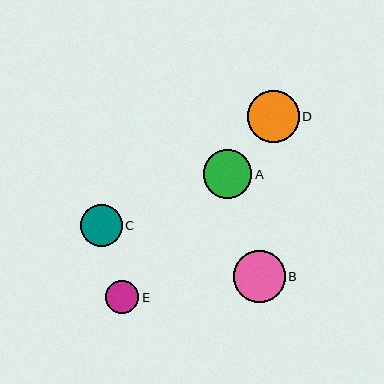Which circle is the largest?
Circle B is the largest with a size of approximately 52 pixels.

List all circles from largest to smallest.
From largest to smallest: B, D, A, C, E.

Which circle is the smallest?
Circle E is the smallest with a size of approximately 33 pixels.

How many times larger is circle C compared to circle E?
Circle C is approximately 1.3 times the size of circle E.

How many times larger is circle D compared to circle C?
Circle D is approximately 1.2 times the size of circle C.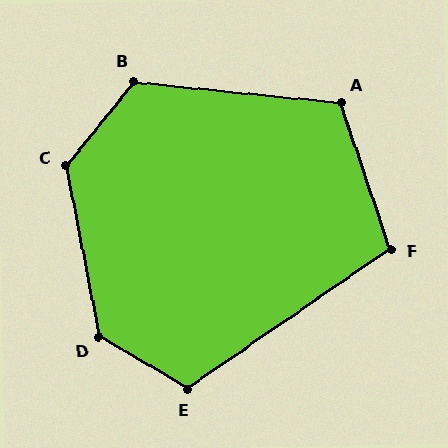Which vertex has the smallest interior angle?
F, at approximately 106 degrees.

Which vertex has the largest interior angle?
D, at approximately 131 degrees.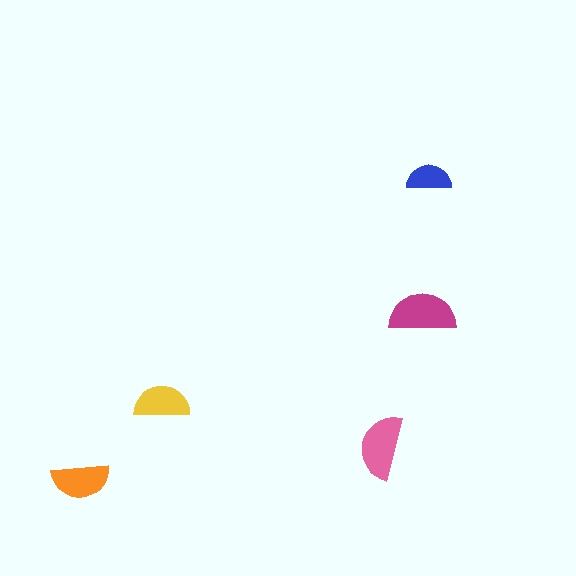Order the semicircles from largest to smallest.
the magenta one, the pink one, the orange one, the yellow one, the blue one.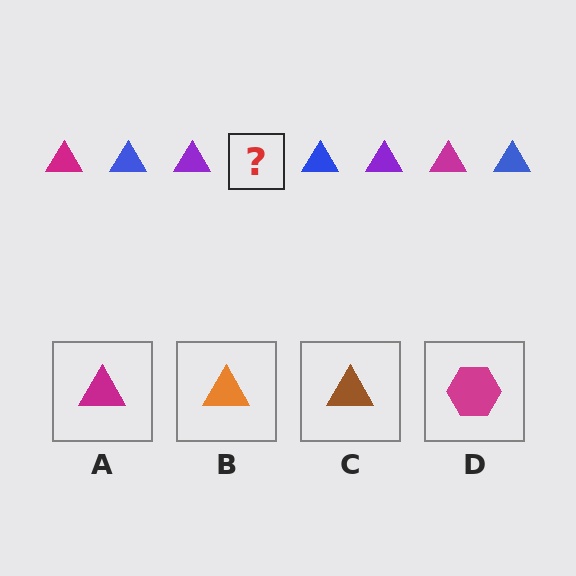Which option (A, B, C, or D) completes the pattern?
A.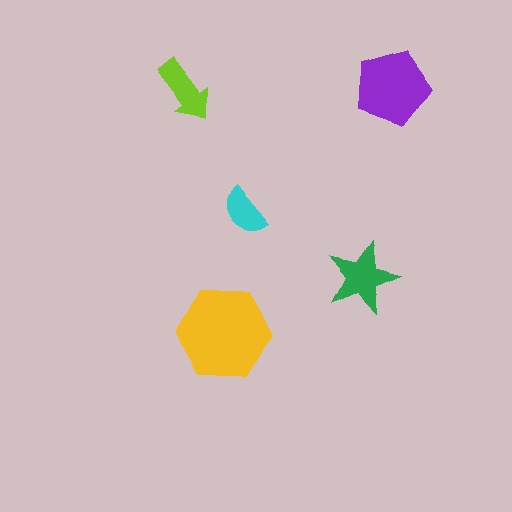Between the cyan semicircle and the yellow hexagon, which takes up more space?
The yellow hexagon.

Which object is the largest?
The yellow hexagon.